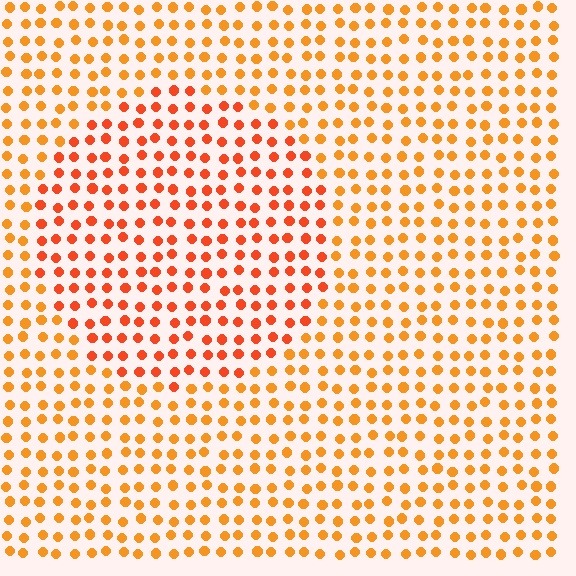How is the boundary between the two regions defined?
The boundary is defined purely by a slight shift in hue (about 23 degrees). Spacing, size, and orientation are identical on both sides.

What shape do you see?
I see a circle.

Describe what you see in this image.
The image is filled with small orange elements in a uniform arrangement. A circle-shaped region is visible where the elements are tinted to a slightly different hue, forming a subtle color boundary.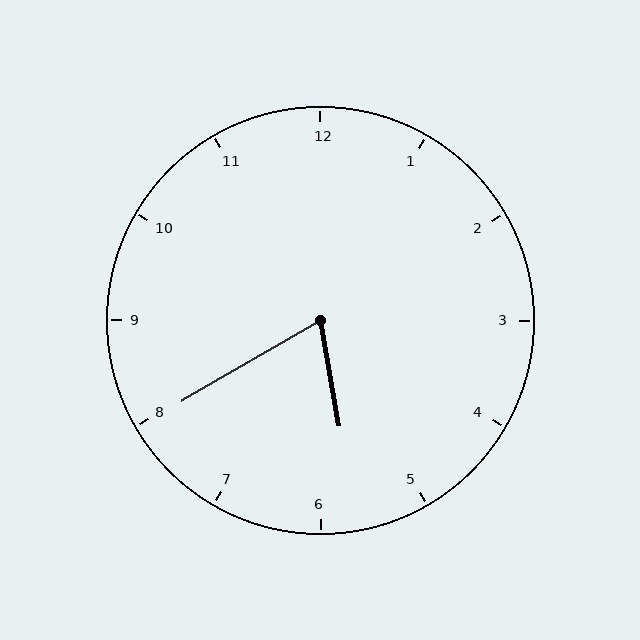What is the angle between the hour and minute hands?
Approximately 70 degrees.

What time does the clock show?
5:40.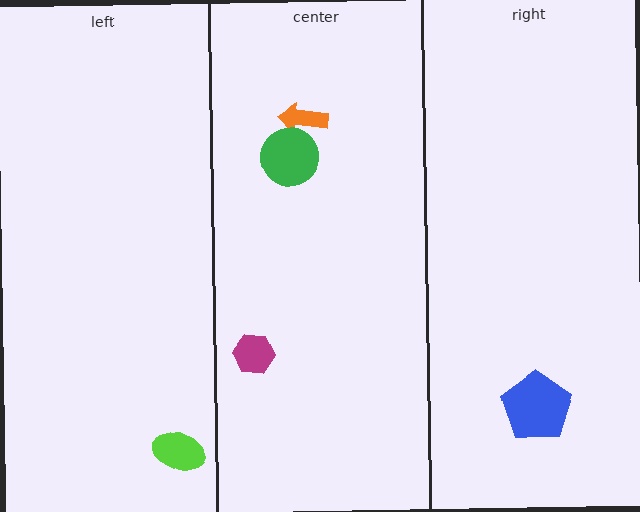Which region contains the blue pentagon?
The right region.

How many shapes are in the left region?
1.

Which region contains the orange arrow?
The center region.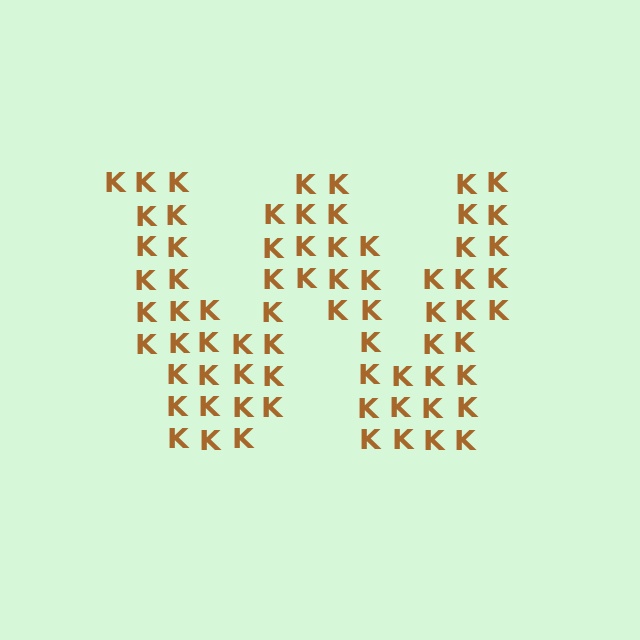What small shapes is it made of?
It is made of small letter K's.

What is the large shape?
The large shape is the letter W.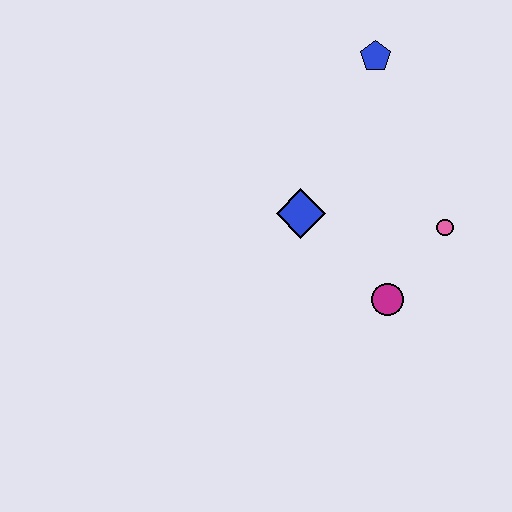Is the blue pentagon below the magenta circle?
No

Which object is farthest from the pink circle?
The blue pentagon is farthest from the pink circle.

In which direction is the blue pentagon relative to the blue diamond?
The blue pentagon is above the blue diamond.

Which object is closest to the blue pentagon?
The blue diamond is closest to the blue pentagon.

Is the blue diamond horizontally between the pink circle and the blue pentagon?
No